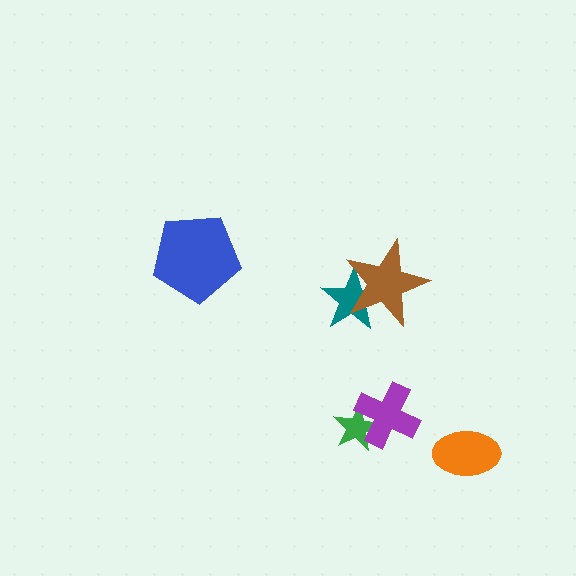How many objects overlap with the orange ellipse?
0 objects overlap with the orange ellipse.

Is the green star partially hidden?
Yes, it is partially covered by another shape.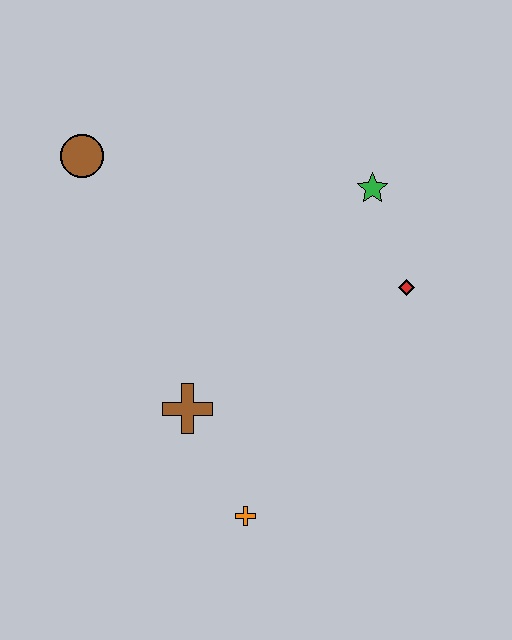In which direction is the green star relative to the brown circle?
The green star is to the right of the brown circle.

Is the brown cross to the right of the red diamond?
No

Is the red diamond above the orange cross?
Yes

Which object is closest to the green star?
The red diamond is closest to the green star.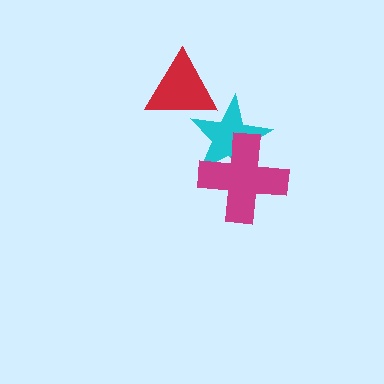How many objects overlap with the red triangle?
1 object overlaps with the red triangle.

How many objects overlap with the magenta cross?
1 object overlaps with the magenta cross.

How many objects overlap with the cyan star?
2 objects overlap with the cyan star.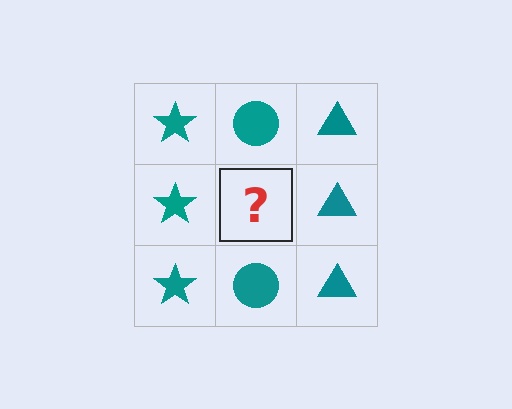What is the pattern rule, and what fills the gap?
The rule is that each column has a consistent shape. The gap should be filled with a teal circle.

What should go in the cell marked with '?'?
The missing cell should contain a teal circle.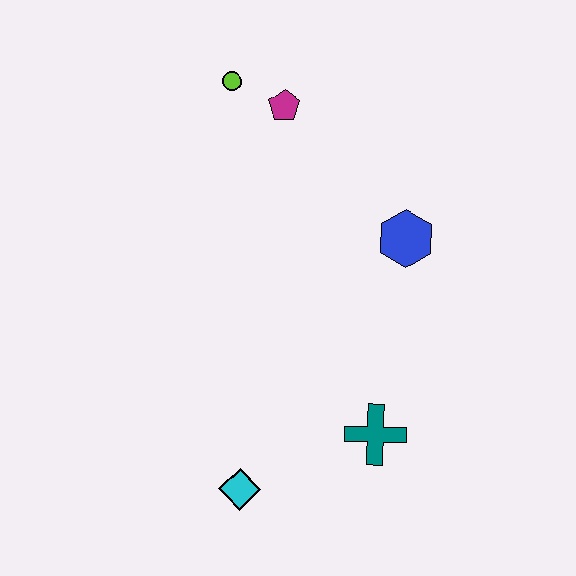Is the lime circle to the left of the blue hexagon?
Yes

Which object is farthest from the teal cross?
The lime circle is farthest from the teal cross.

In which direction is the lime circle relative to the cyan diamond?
The lime circle is above the cyan diamond.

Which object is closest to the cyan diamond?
The teal cross is closest to the cyan diamond.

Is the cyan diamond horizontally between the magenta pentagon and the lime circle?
Yes